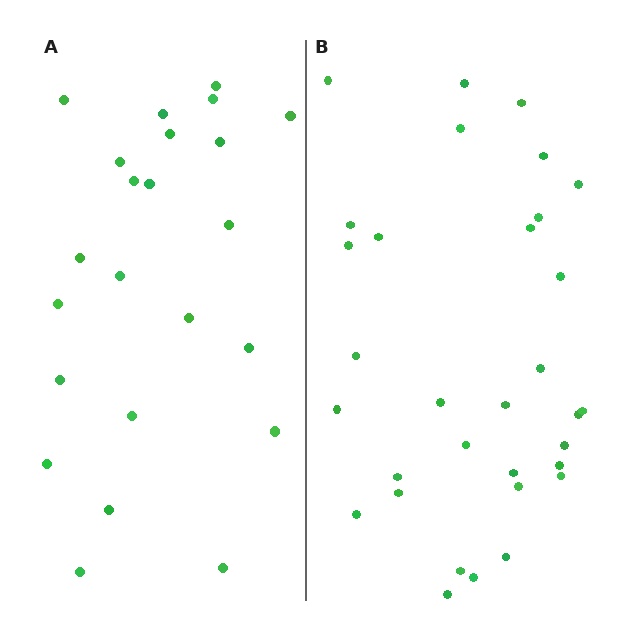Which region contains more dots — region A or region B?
Region B (the right region) has more dots.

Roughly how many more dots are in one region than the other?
Region B has roughly 8 or so more dots than region A.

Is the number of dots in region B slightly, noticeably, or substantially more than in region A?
Region B has noticeably more, but not dramatically so. The ratio is roughly 1.4 to 1.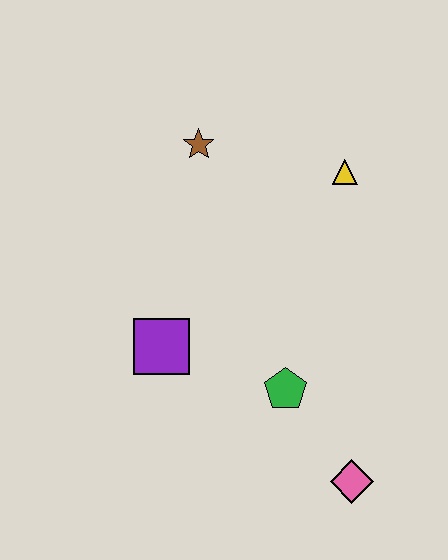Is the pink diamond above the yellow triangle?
No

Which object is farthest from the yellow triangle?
The pink diamond is farthest from the yellow triangle.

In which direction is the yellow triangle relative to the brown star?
The yellow triangle is to the right of the brown star.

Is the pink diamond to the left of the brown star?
No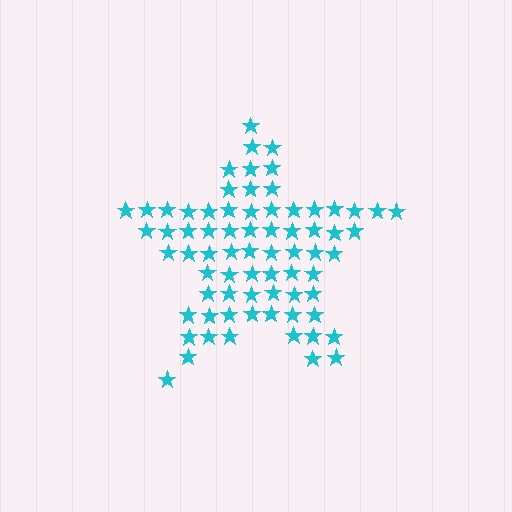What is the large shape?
The large shape is a star.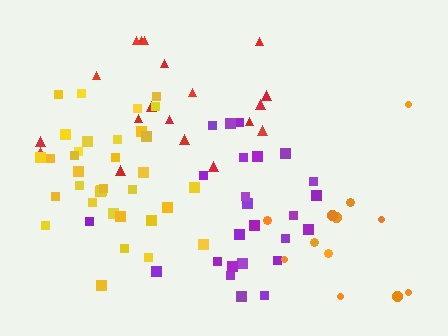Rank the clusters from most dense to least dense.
yellow, purple, red, orange.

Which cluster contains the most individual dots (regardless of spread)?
Yellow (34).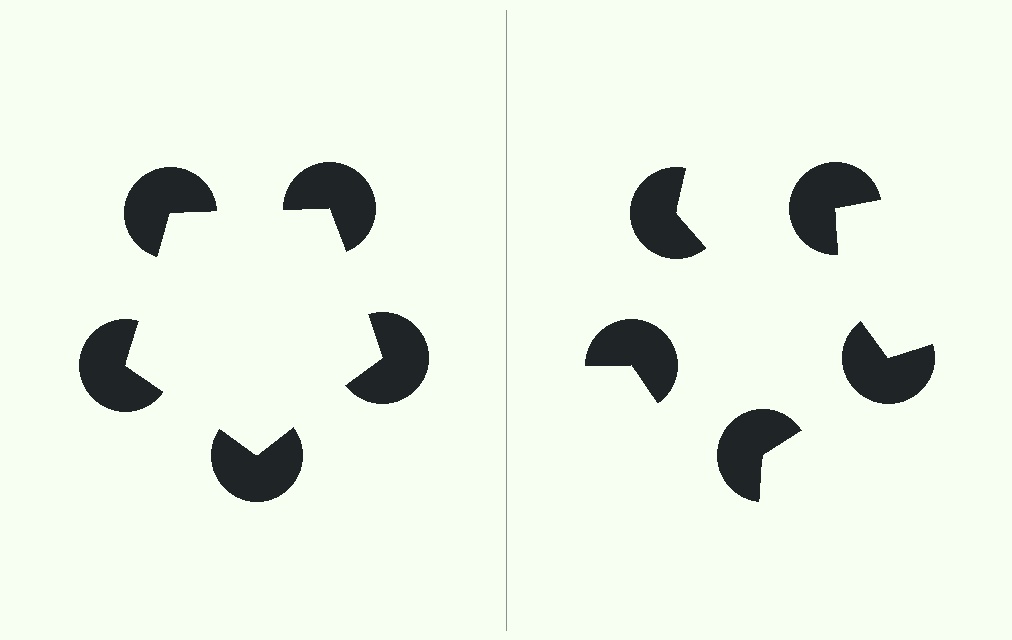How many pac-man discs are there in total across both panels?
10 — 5 on each side.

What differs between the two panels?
The pac-man discs are positioned identically on both sides; only the wedge orientations differ. On the left they align to a pentagon; on the right they are misaligned.